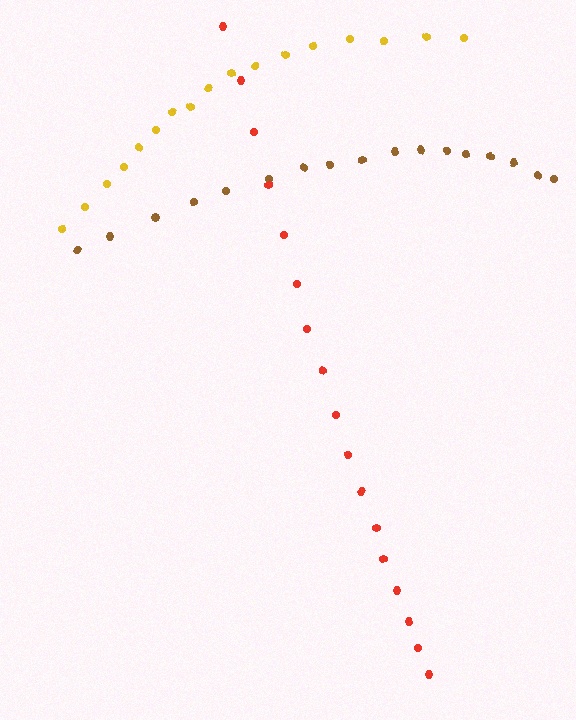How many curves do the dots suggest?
There are 3 distinct paths.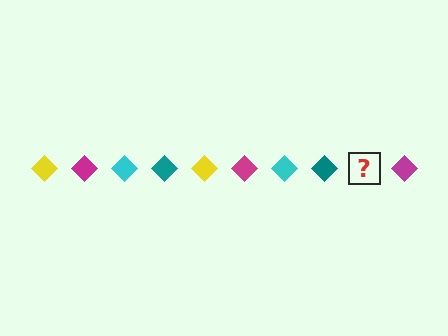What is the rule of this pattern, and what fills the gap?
The rule is that the pattern cycles through yellow, magenta, cyan, teal diamonds. The gap should be filled with a yellow diamond.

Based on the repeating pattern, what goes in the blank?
The blank should be a yellow diamond.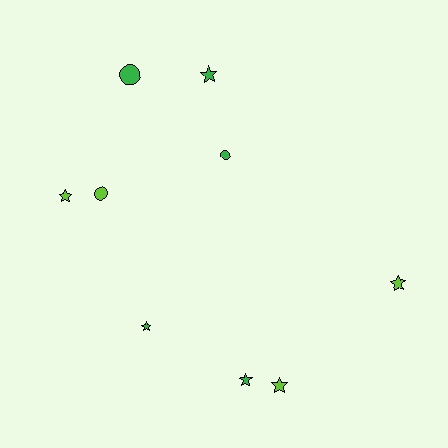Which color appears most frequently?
Green, with 5 objects.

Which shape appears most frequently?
Star, with 6 objects.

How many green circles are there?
There are 2 green circles.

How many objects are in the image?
There are 9 objects.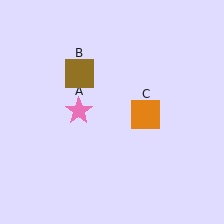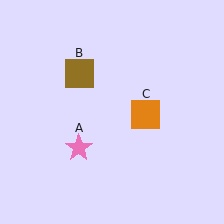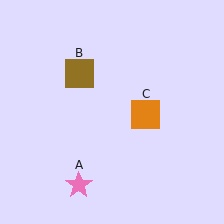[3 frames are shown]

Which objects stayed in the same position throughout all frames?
Brown square (object B) and orange square (object C) remained stationary.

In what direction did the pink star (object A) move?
The pink star (object A) moved down.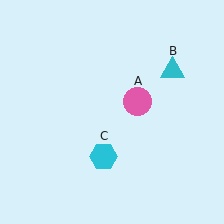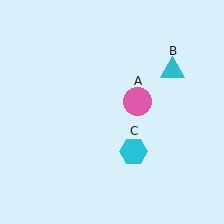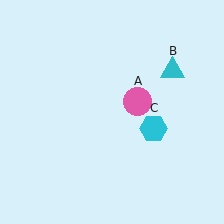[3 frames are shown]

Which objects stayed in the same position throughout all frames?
Pink circle (object A) and cyan triangle (object B) remained stationary.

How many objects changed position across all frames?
1 object changed position: cyan hexagon (object C).